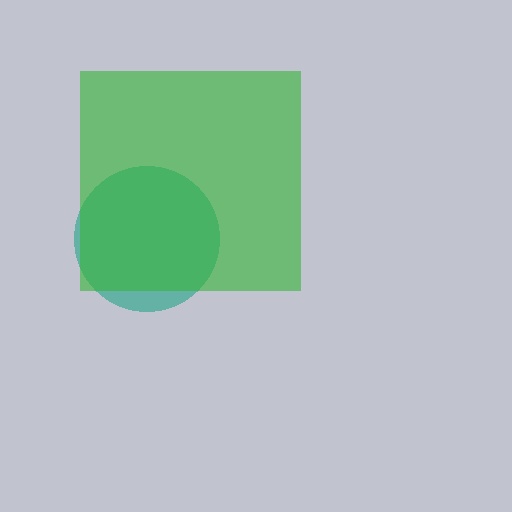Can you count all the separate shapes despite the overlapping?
Yes, there are 2 separate shapes.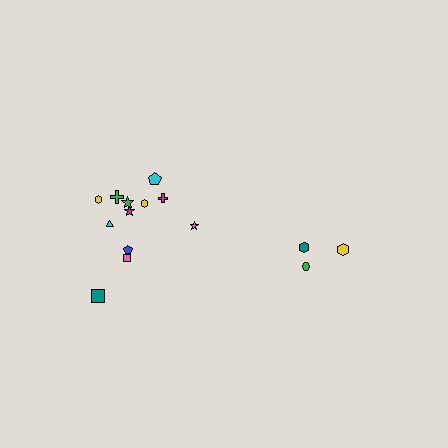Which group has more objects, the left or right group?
The left group.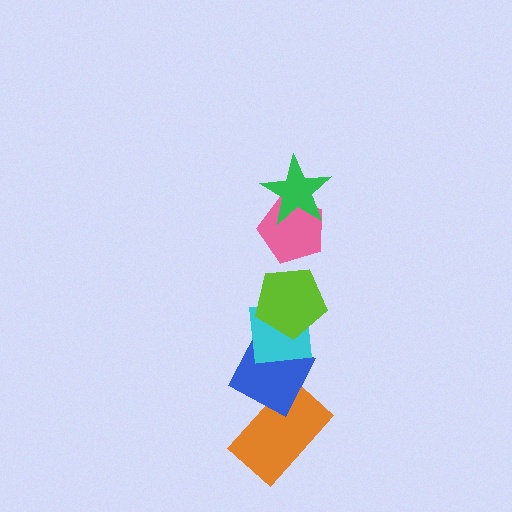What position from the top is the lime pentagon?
The lime pentagon is 3rd from the top.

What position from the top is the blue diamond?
The blue diamond is 5th from the top.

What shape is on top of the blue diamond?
The cyan square is on top of the blue diamond.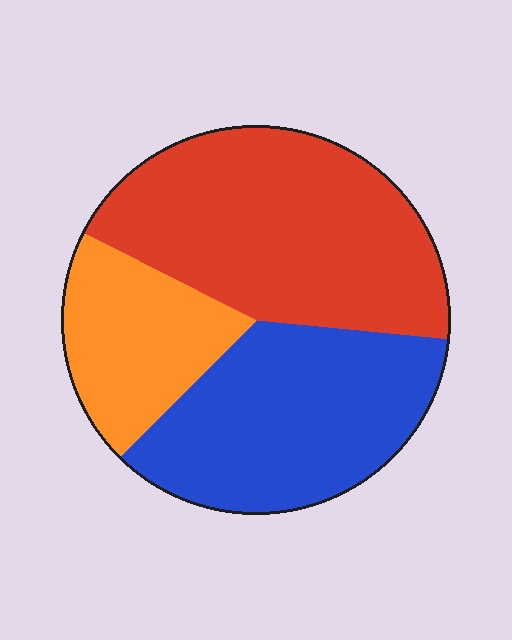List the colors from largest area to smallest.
From largest to smallest: red, blue, orange.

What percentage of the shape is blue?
Blue covers around 35% of the shape.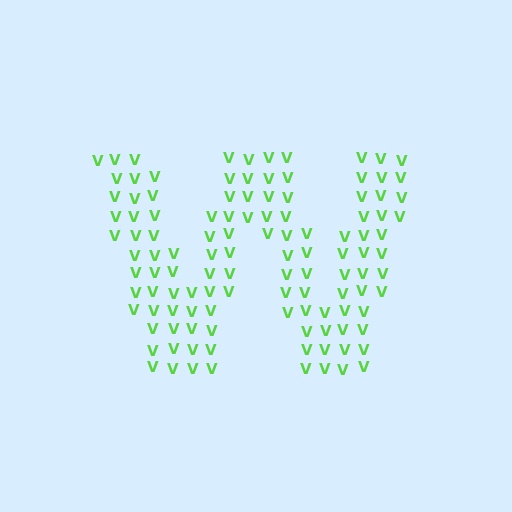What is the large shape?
The large shape is the letter W.